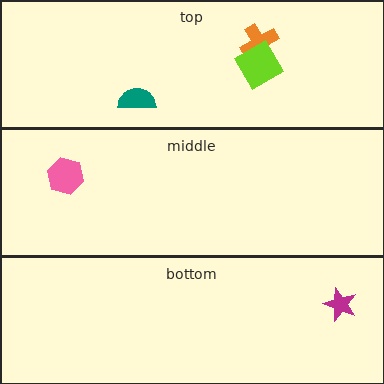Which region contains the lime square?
The top region.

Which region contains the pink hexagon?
The middle region.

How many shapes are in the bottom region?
1.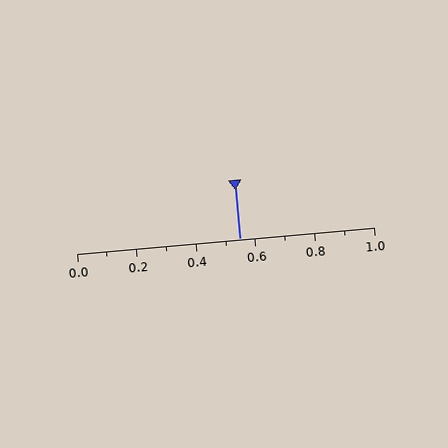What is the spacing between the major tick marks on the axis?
The major ticks are spaced 0.2 apart.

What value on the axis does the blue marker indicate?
The marker indicates approximately 0.55.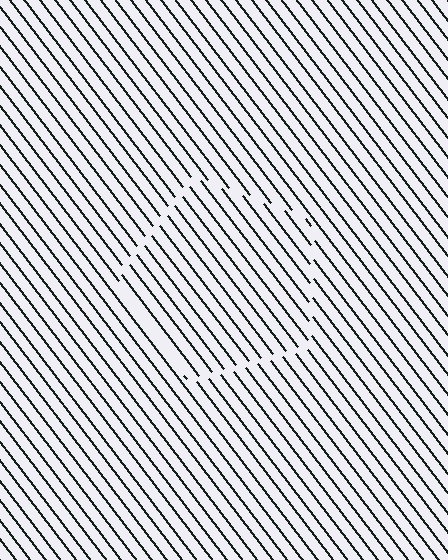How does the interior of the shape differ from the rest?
The interior of the shape contains the same grating, shifted by half a period — the contour is defined by the phase discontinuity where line-ends from the inner and outer gratings abut.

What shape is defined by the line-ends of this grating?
An illusory pentagon. The interior of the shape contains the same grating, shifted by half a period — the contour is defined by the phase discontinuity where line-ends from the inner and outer gratings abut.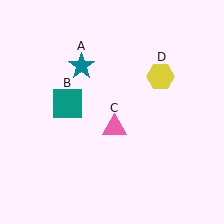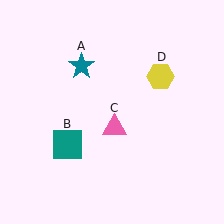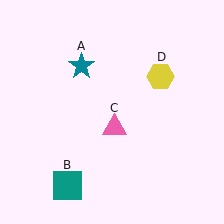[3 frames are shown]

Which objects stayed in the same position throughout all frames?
Teal star (object A) and pink triangle (object C) and yellow hexagon (object D) remained stationary.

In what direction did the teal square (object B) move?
The teal square (object B) moved down.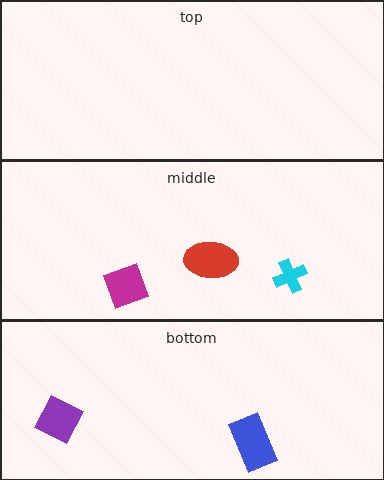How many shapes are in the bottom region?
2.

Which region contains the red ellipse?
The middle region.